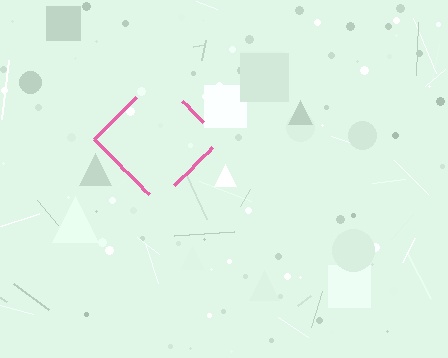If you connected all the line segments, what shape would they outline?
They would outline a diamond.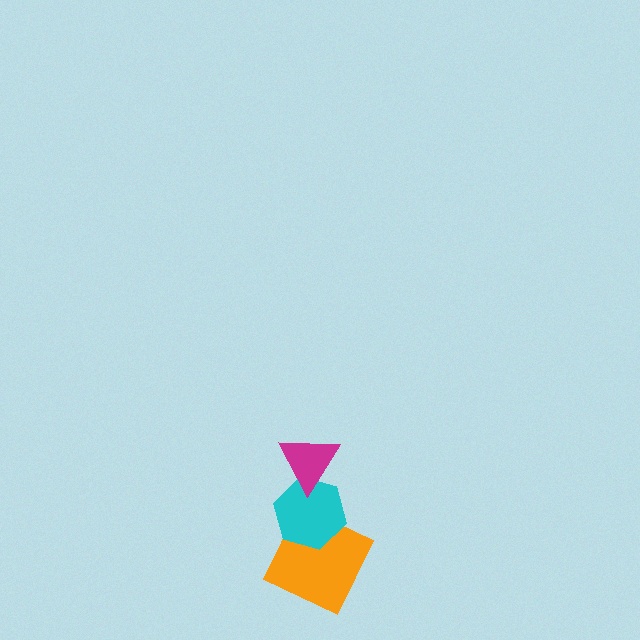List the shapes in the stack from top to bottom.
From top to bottom: the magenta triangle, the cyan hexagon, the orange square.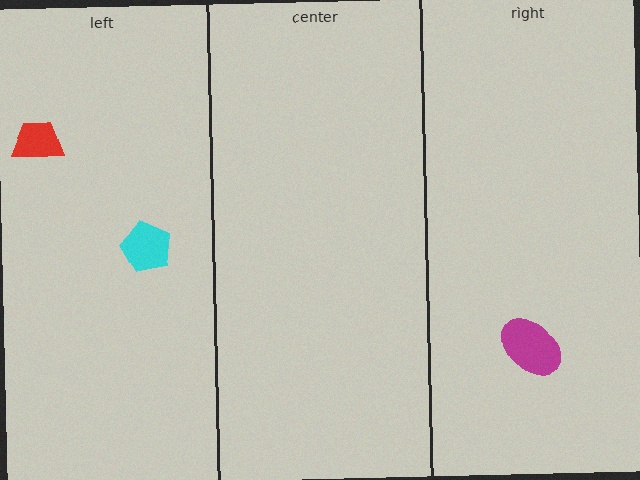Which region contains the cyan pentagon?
The left region.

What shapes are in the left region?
The red trapezoid, the cyan pentagon.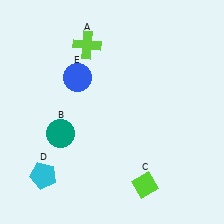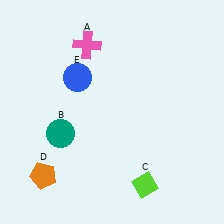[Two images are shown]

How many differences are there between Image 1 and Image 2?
There are 2 differences between the two images.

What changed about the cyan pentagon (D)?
In Image 1, D is cyan. In Image 2, it changed to orange.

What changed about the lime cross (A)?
In Image 1, A is lime. In Image 2, it changed to pink.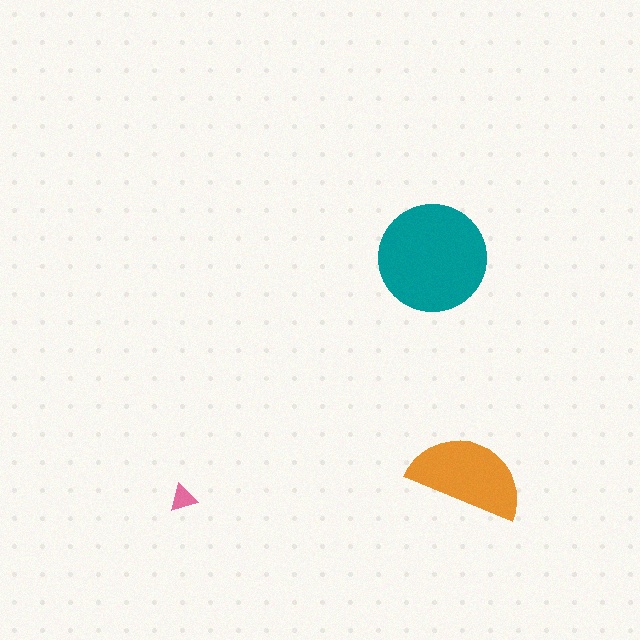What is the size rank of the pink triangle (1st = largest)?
3rd.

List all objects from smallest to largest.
The pink triangle, the orange semicircle, the teal circle.